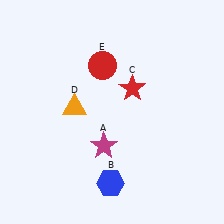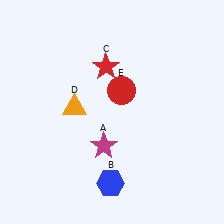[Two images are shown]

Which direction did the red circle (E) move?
The red circle (E) moved down.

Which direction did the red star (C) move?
The red star (C) moved left.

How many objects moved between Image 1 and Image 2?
2 objects moved between the two images.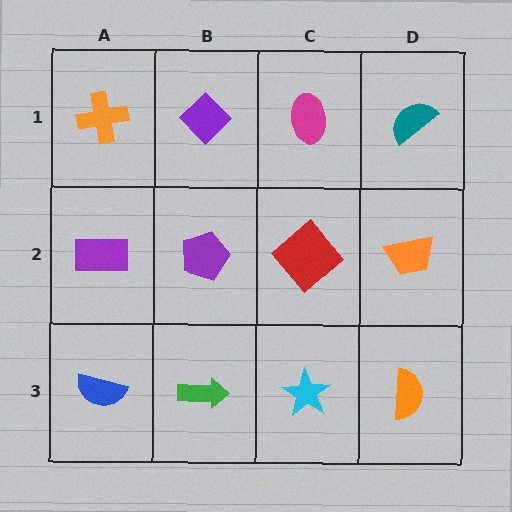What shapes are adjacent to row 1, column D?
An orange trapezoid (row 2, column D), a magenta ellipse (row 1, column C).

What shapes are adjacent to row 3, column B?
A purple pentagon (row 2, column B), a blue semicircle (row 3, column A), a cyan star (row 3, column C).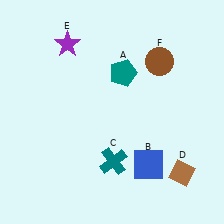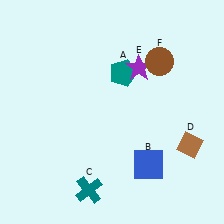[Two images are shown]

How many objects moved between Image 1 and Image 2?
3 objects moved between the two images.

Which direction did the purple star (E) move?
The purple star (E) moved right.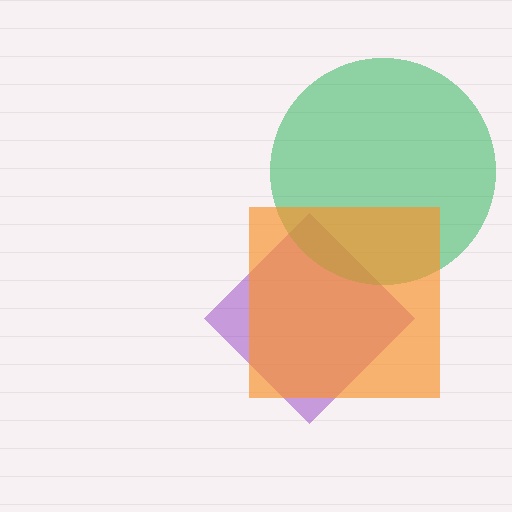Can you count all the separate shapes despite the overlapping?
Yes, there are 3 separate shapes.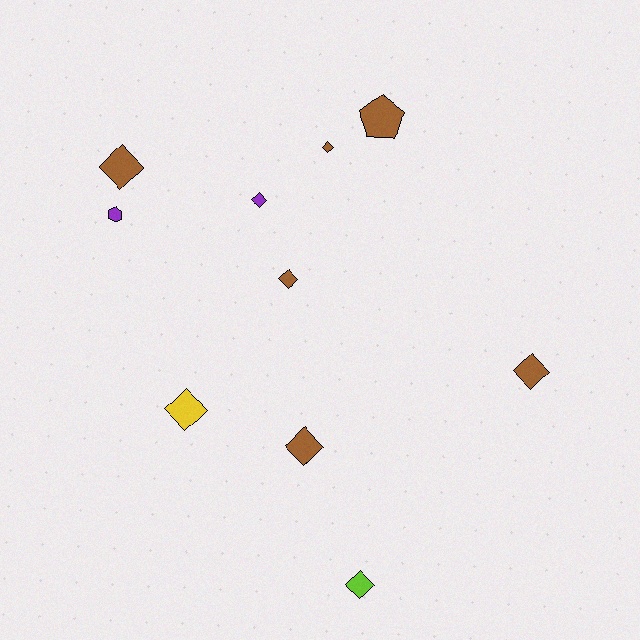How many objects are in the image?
There are 10 objects.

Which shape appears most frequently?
Diamond, with 8 objects.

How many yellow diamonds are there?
There is 1 yellow diamond.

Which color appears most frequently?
Brown, with 6 objects.